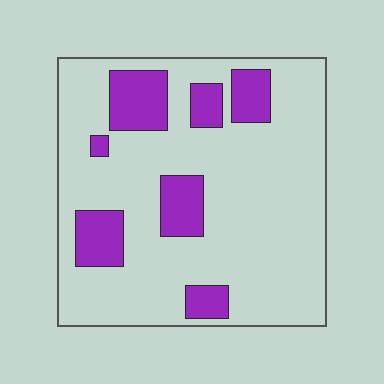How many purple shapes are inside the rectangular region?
7.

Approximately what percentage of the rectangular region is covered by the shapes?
Approximately 20%.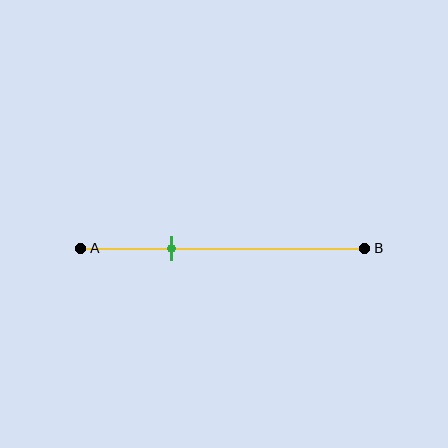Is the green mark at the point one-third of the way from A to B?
Yes, the mark is approximately at the one-third point.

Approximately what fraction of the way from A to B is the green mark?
The green mark is approximately 30% of the way from A to B.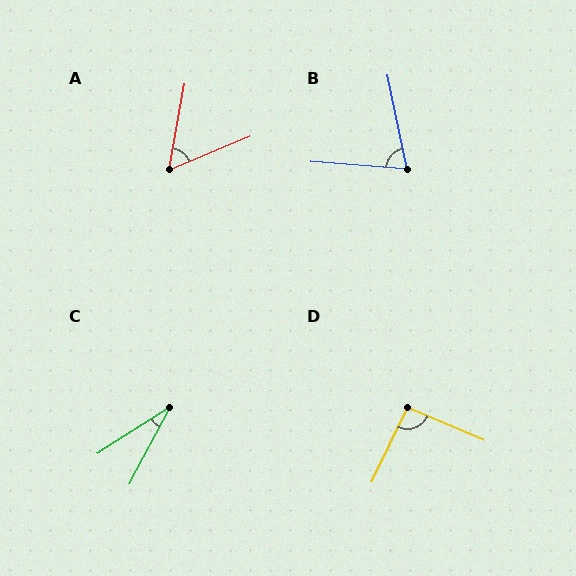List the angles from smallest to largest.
C (30°), A (57°), B (74°), D (93°).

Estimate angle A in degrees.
Approximately 57 degrees.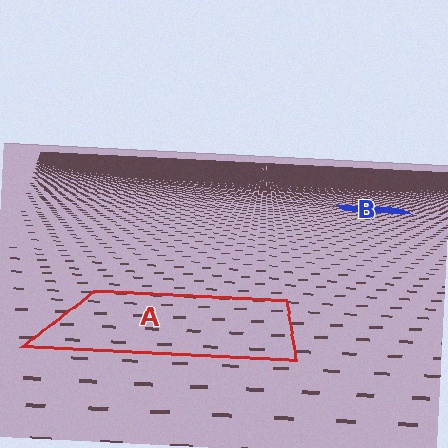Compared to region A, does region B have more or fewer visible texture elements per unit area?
Region B has more texture elements per unit area — they are packed more densely because it is farther away.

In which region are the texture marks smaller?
The texture marks are smaller in region B, because it is farther away.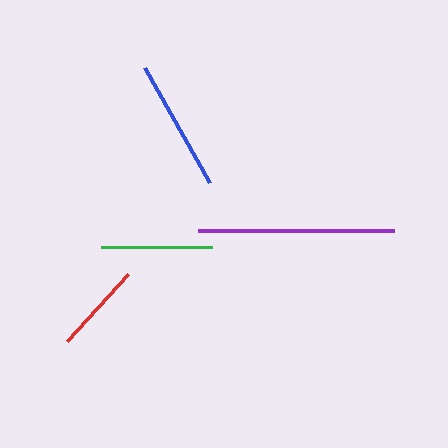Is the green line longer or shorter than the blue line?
The blue line is longer than the green line.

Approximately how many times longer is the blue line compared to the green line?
The blue line is approximately 1.2 times the length of the green line.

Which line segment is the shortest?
The red line is the shortest at approximately 91 pixels.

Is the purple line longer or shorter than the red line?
The purple line is longer than the red line.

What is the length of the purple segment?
The purple segment is approximately 197 pixels long.